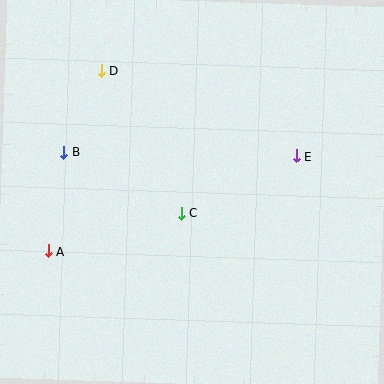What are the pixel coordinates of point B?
Point B is at (64, 152).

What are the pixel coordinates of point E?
Point E is at (296, 156).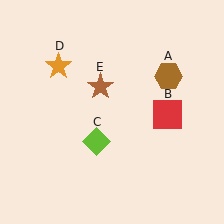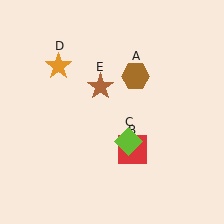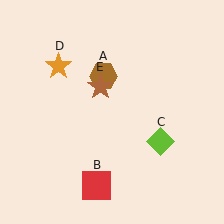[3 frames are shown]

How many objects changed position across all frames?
3 objects changed position: brown hexagon (object A), red square (object B), lime diamond (object C).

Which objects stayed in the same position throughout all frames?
Orange star (object D) and brown star (object E) remained stationary.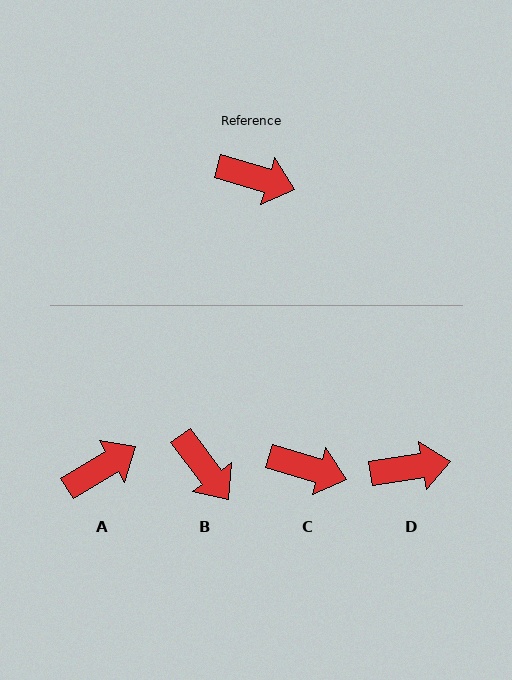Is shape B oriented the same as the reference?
No, it is off by about 37 degrees.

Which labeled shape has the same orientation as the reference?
C.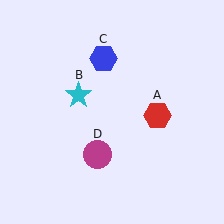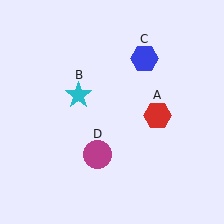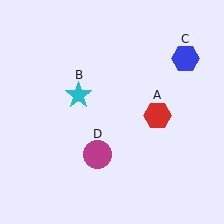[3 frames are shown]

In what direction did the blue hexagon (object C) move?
The blue hexagon (object C) moved right.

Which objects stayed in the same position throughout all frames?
Red hexagon (object A) and cyan star (object B) and magenta circle (object D) remained stationary.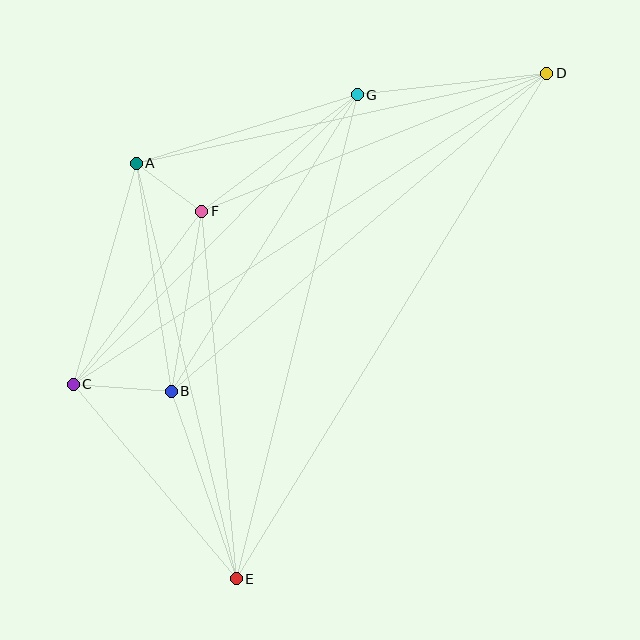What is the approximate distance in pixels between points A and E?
The distance between A and E is approximately 427 pixels.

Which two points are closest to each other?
Points A and F are closest to each other.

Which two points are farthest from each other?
Points D and E are farthest from each other.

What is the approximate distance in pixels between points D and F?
The distance between D and F is approximately 372 pixels.